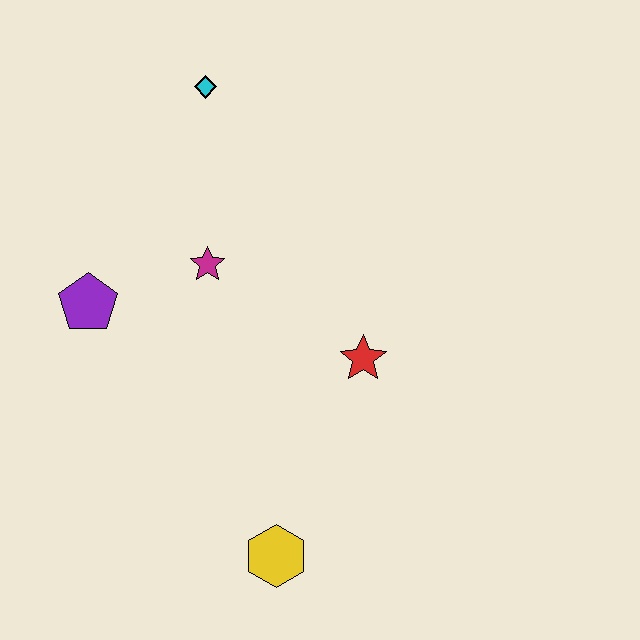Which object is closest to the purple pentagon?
The magenta star is closest to the purple pentagon.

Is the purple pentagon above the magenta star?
No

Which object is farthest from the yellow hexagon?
The cyan diamond is farthest from the yellow hexagon.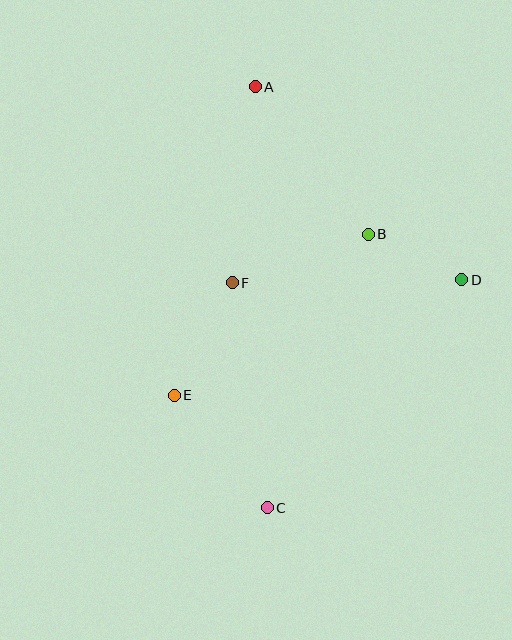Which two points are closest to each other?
Points B and D are closest to each other.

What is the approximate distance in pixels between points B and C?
The distance between B and C is approximately 291 pixels.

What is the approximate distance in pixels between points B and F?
The distance between B and F is approximately 144 pixels.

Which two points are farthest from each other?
Points A and C are farthest from each other.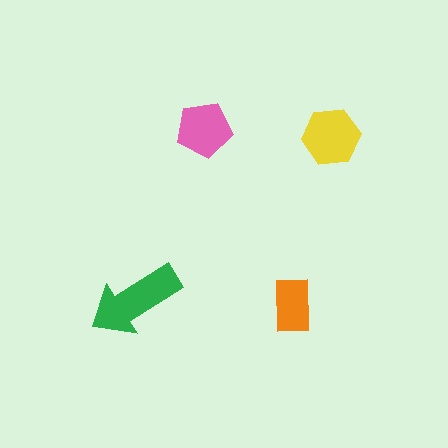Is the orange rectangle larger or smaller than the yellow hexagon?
Smaller.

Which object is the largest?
The green arrow.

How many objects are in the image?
There are 4 objects in the image.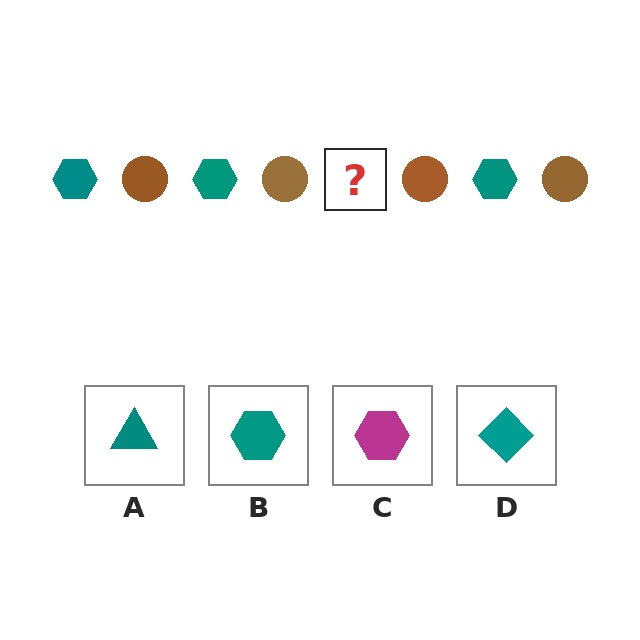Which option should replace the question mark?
Option B.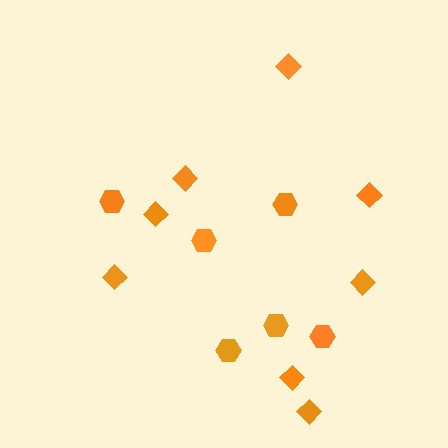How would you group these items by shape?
There are 2 groups: one group of diamonds (8) and one group of hexagons (6).